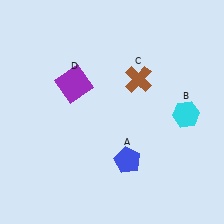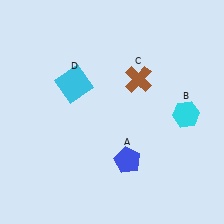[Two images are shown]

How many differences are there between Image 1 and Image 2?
There is 1 difference between the two images.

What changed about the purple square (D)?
In Image 1, D is purple. In Image 2, it changed to cyan.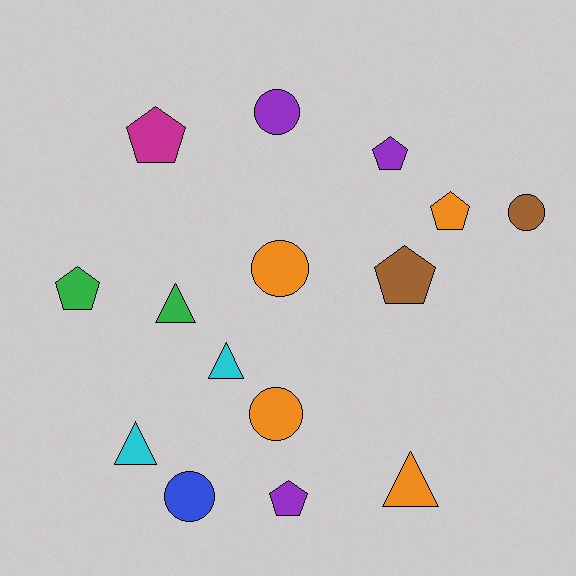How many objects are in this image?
There are 15 objects.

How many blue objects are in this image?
There is 1 blue object.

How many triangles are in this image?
There are 4 triangles.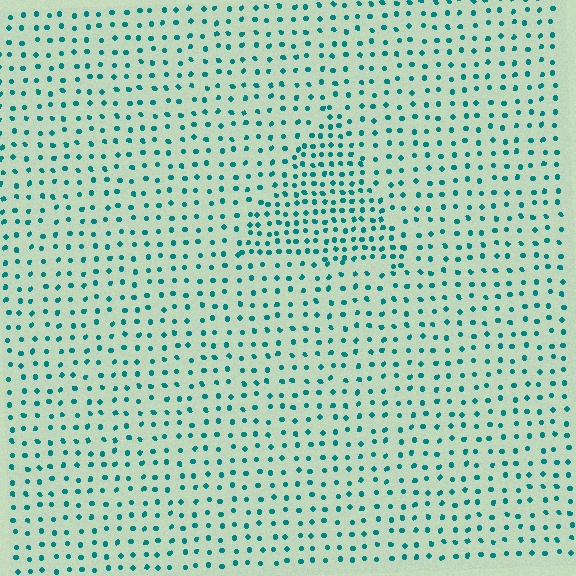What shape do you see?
I see a triangle.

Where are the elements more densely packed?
The elements are more densely packed inside the triangle boundary.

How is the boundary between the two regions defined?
The boundary is defined by a change in element density (approximately 1.9x ratio). All elements are the same color, size, and shape.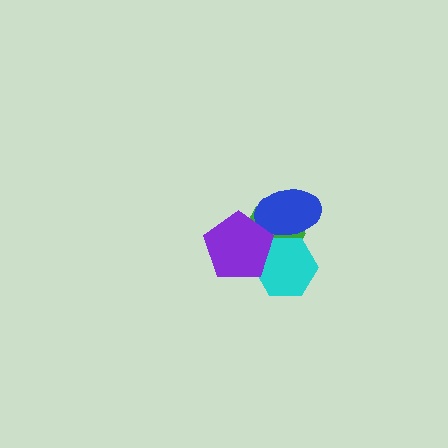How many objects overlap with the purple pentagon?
3 objects overlap with the purple pentagon.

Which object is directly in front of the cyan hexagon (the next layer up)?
The blue ellipse is directly in front of the cyan hexagon.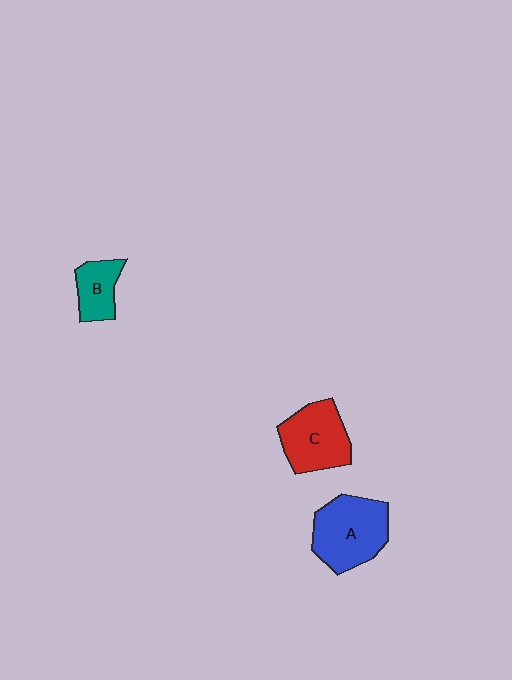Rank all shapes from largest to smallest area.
From largest to smallest: A (blue), C (red), B (teal).